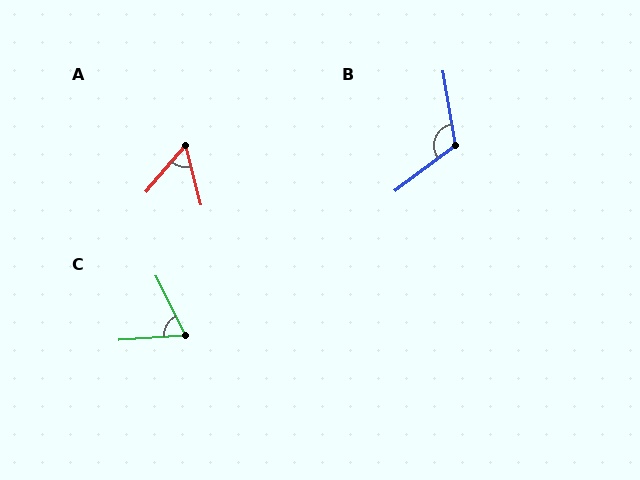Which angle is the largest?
B, at approximately 117 degrees.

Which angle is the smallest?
A, at approximately 55 degrees.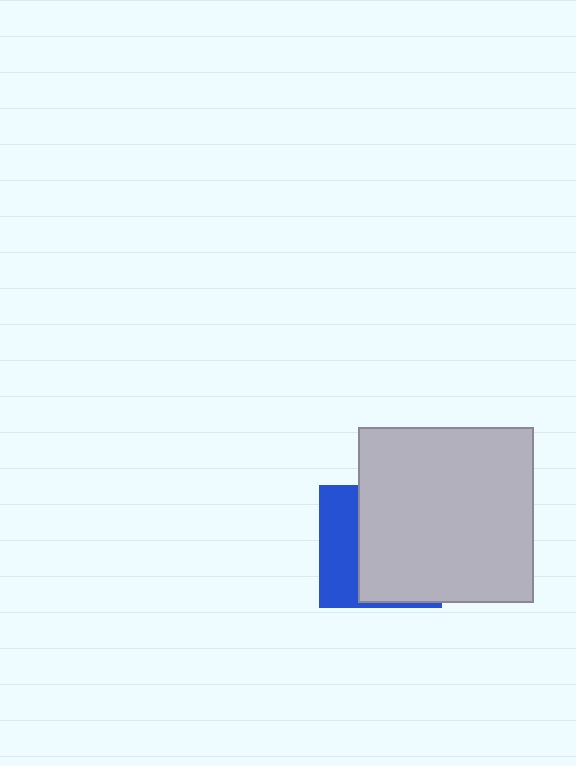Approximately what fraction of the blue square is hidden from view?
Roughly 67% of the blue square is hidden behind the light gray square.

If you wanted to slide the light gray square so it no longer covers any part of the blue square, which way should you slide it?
Slide it right — that is the most direct way to separate the two shapes.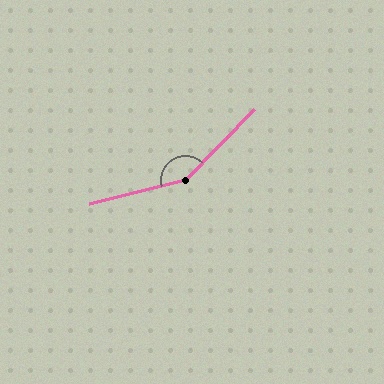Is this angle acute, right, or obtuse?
It is obtuse.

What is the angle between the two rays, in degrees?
Approximately 148 degrees.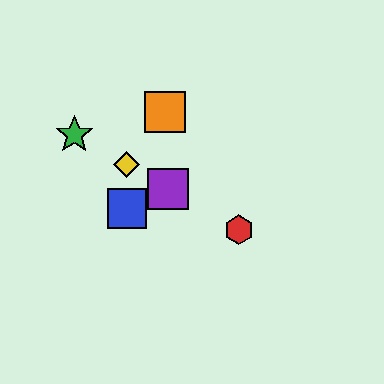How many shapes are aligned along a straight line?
4 shapes (the red hexagon, the green star, the yellow diamond, the purple square) are aligned along a straight line.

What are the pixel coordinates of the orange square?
The orange square is at (165, 112).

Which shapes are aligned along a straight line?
The red hexagon, the green star, the yellow diamond, the purple square are aligned along a straight line.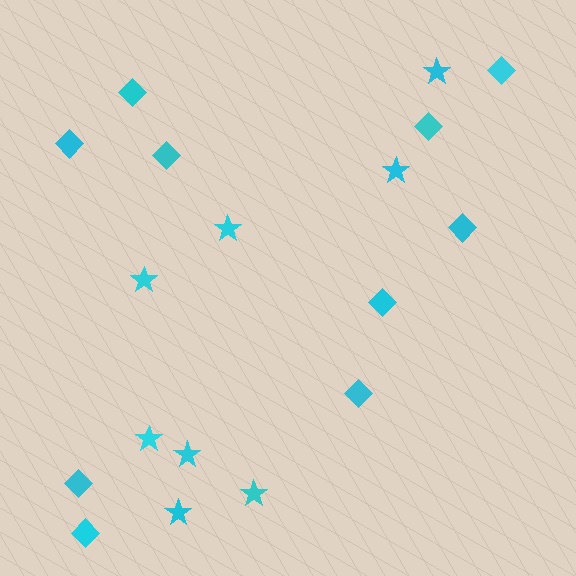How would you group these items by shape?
There are 2 groups: one group of diamonds (10) and one group of stars (8).